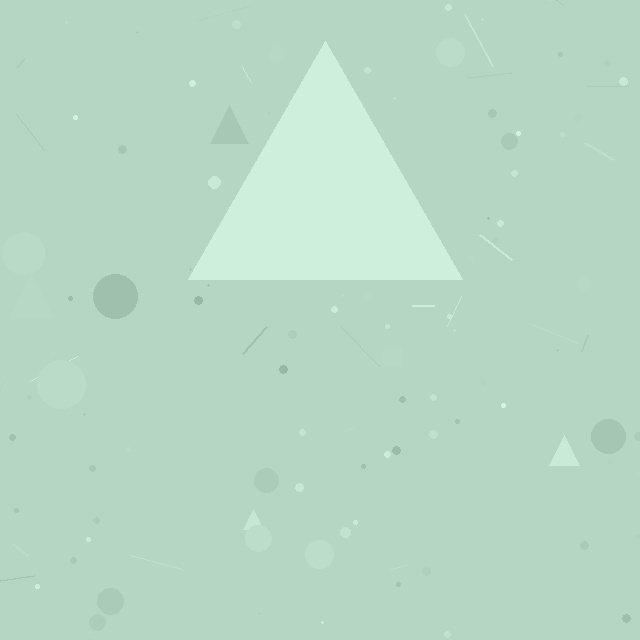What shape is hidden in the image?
A triangle is hidden in the image.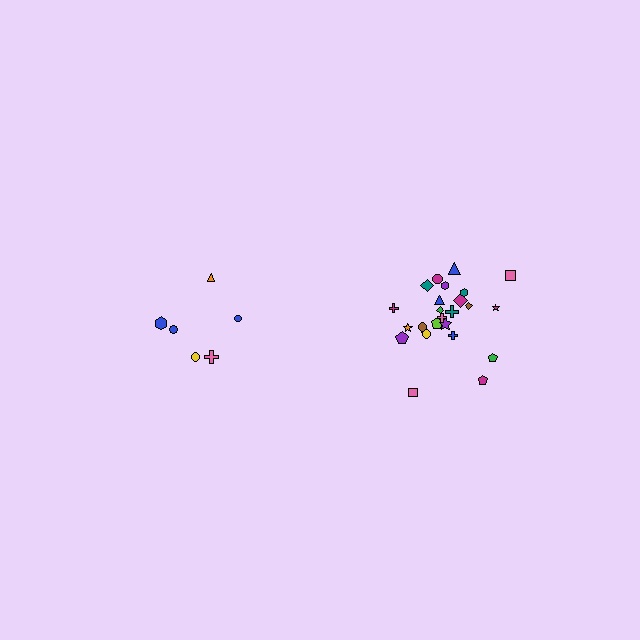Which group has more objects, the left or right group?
The right group.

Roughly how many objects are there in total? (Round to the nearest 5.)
Roughly 30 objects in total.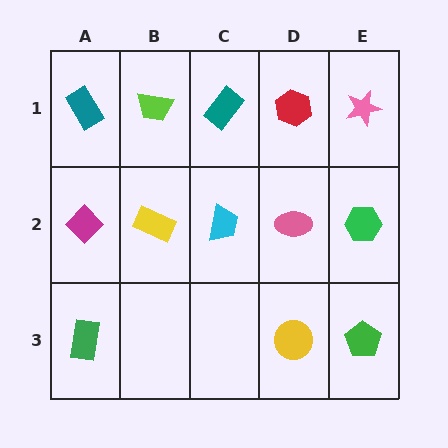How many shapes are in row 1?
5 shapes.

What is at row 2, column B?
A yellow rectangle.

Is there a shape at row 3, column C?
No, that cell is empty.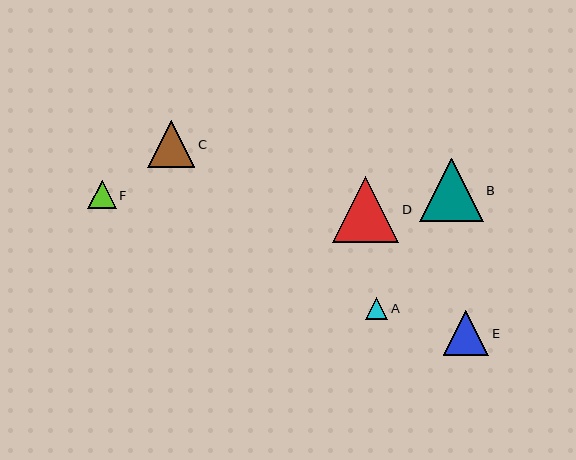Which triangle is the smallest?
Triangle A is the smallest with a size of approximately 22 pixels.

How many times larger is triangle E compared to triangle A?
Triangle E is approximately 2.1 times the size of triangle A.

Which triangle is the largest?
Triangle D is the largest with a size of approximately 66 pixels.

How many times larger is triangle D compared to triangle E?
Triangle D is approximately 1.4 times the size of triangle E.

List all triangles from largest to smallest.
From largest to smallest: D, B, C, E, F, A.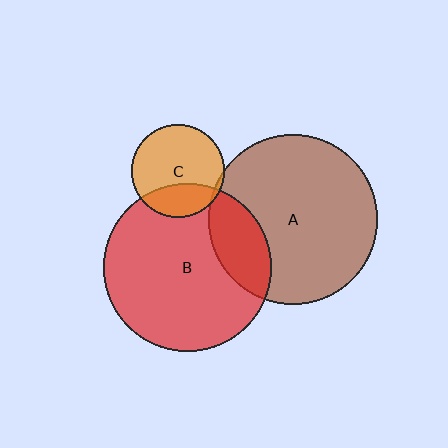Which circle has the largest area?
Circle A (brown).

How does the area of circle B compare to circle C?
Approximately 3.3 times.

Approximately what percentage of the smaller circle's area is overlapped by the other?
Approximately 5%.